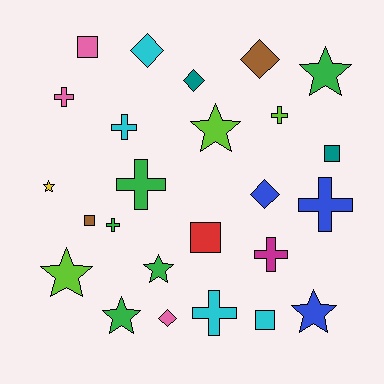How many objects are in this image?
There are 25 objects.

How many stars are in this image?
There are 7 stars.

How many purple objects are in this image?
There are no purple objects.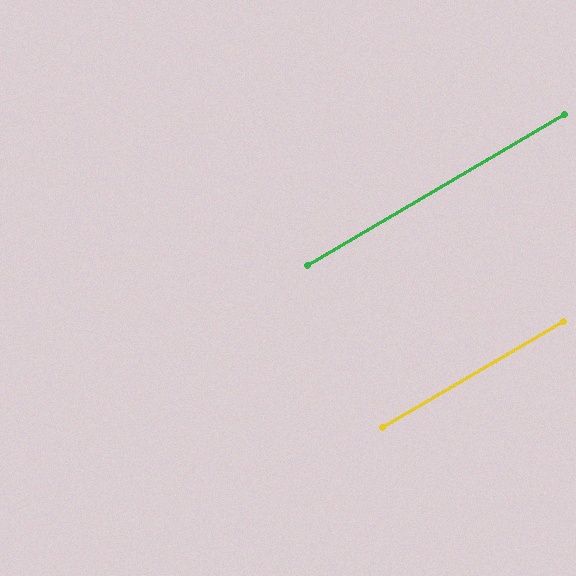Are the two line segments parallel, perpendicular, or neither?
Parallel — their directions differ by only 0.4°.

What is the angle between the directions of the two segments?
Approximately 0 degrees.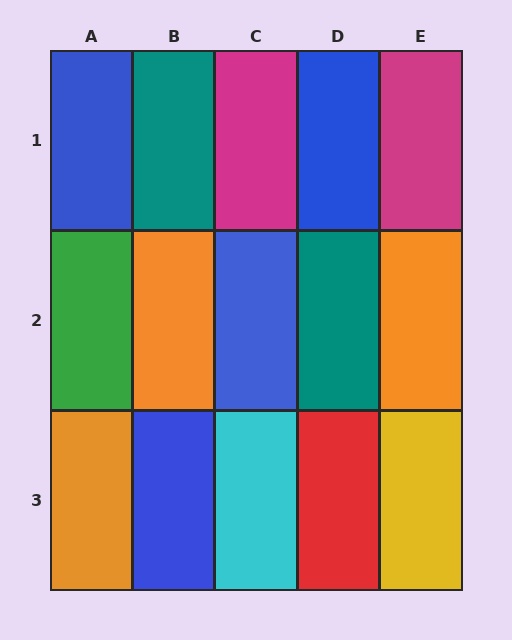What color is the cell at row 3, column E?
Yellow.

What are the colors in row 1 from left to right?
Blue, teal, magenta, blue, magenta.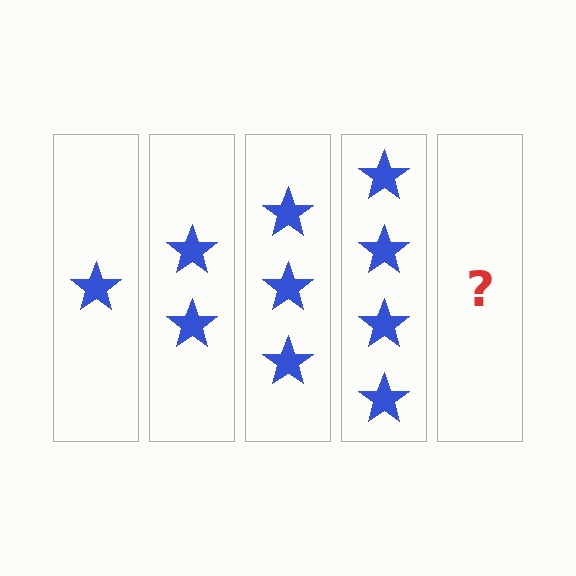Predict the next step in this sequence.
The next step is 5 stars.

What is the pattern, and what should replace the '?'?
The pattern is that each step adds one more star. The '?' should be 5 stars.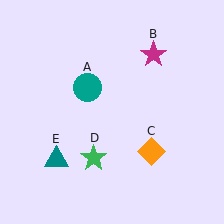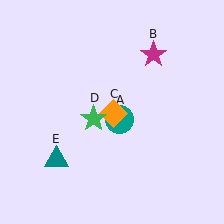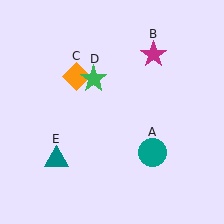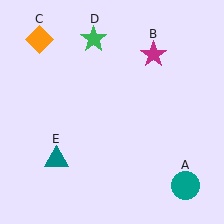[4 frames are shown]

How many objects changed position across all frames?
3 objects changed position: teal circle (object A), orange diamond (object C), green star (object D).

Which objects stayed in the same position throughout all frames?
Magenta star (object B) and teal triangle (object E) remained stationary.